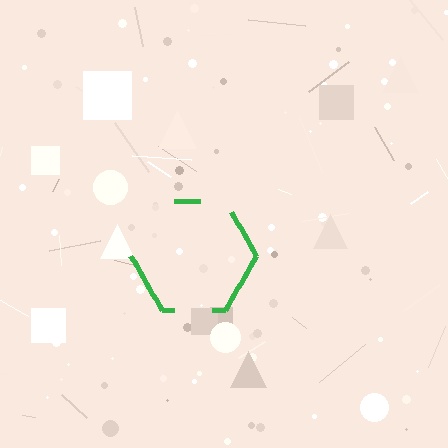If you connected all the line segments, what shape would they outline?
They would outline a hexagon.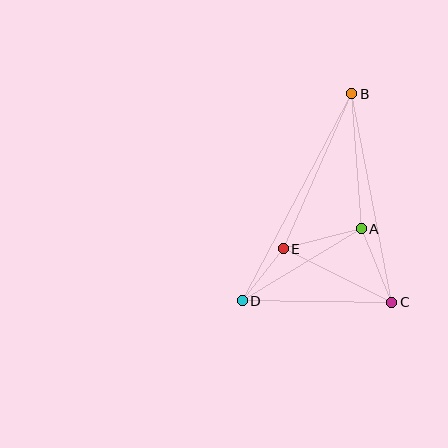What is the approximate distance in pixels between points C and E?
The distance between C and E is approximately 121 pixels.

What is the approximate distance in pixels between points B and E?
The distance between B and E is approximately 169 pixels.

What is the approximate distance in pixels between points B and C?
The distance between B and C is approximately 212 pixels.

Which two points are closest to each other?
Points D and E are closest to each other.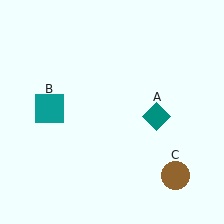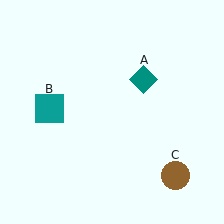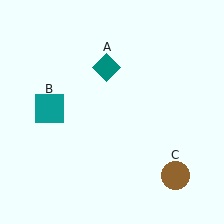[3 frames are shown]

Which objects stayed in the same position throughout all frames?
Teal square (object B) and brown circle (object C) remained stationary.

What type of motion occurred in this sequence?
The teal diamond (object A) rotated counterclockwise around the center of the scene.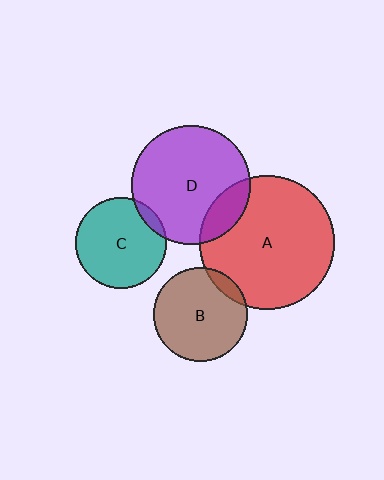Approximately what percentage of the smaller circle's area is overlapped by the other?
Approximately 10%.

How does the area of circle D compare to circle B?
Approximately 1.6 times.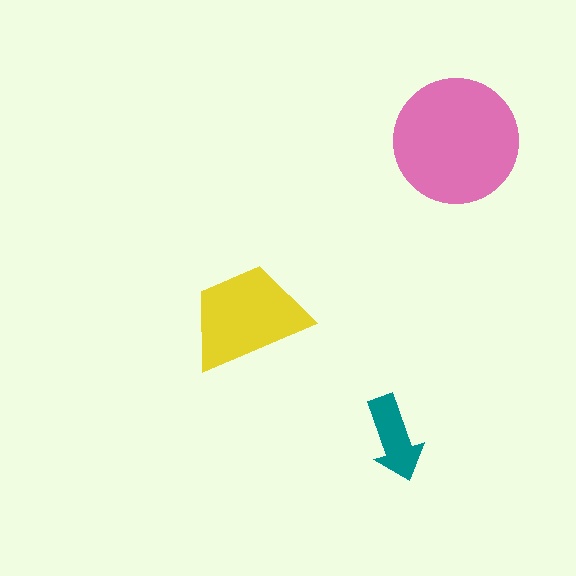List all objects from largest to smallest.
The pink circle, the yellow trapezoid, the teal arrow.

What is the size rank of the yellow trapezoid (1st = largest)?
2nd.